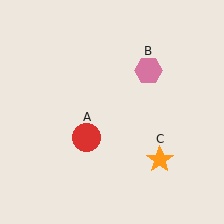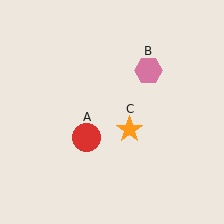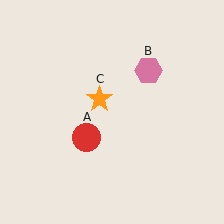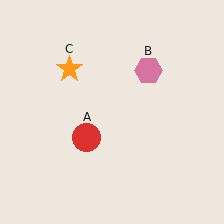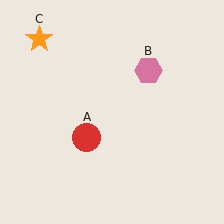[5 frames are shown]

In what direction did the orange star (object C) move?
The orange star (object C) moved up and to the left.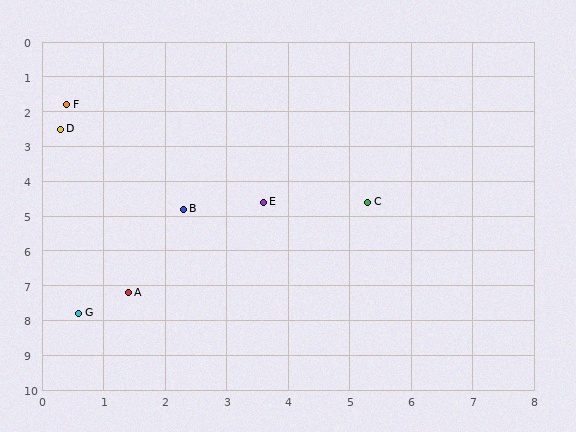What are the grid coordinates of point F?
Point F is at approximately (0.4, 1.8).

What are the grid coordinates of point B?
Point B is at approximately (2.3, 4.8).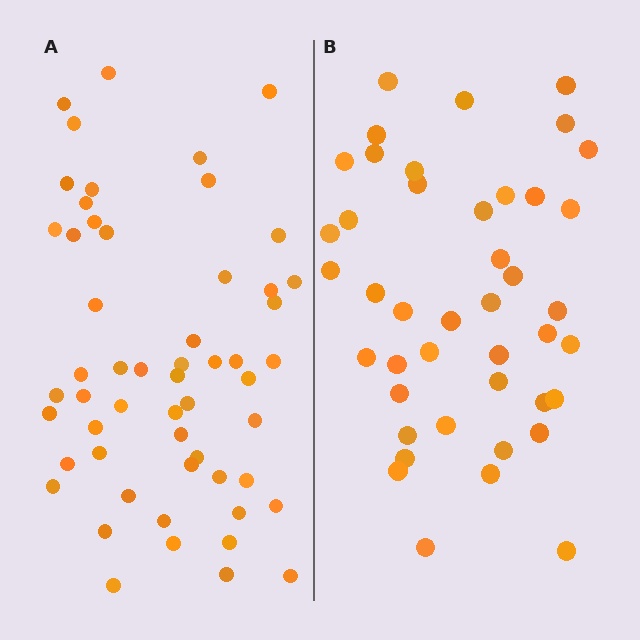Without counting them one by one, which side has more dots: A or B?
Region A (the left region) has more dots.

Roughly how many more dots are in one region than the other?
Region A has roughly 12 or so more dots than region B.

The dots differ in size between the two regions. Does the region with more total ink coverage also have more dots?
No. Region B has more total ink coverage because its dots are larger, but region A actually contains more individual dots. Total area can be misleading — the number of items is what matters here.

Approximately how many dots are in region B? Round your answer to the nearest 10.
About 40 dots. (The exact count is 43, which rounds to 40.)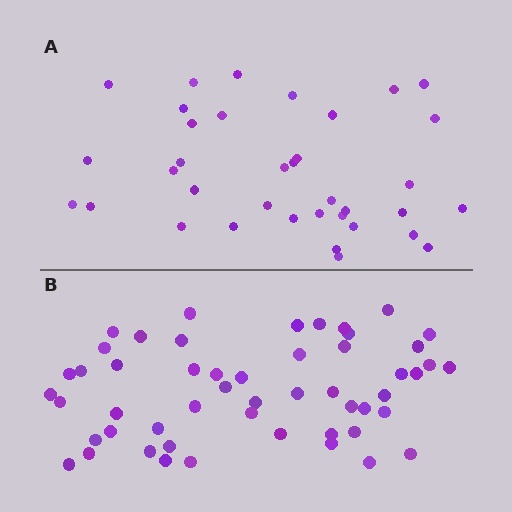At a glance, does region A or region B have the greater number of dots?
Region B (the bottom region) has more dots.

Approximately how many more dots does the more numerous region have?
Region B has approximately 15 more dots than region A.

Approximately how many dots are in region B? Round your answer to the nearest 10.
About 50 dots. (The exact count is 52, which rounds to 50.)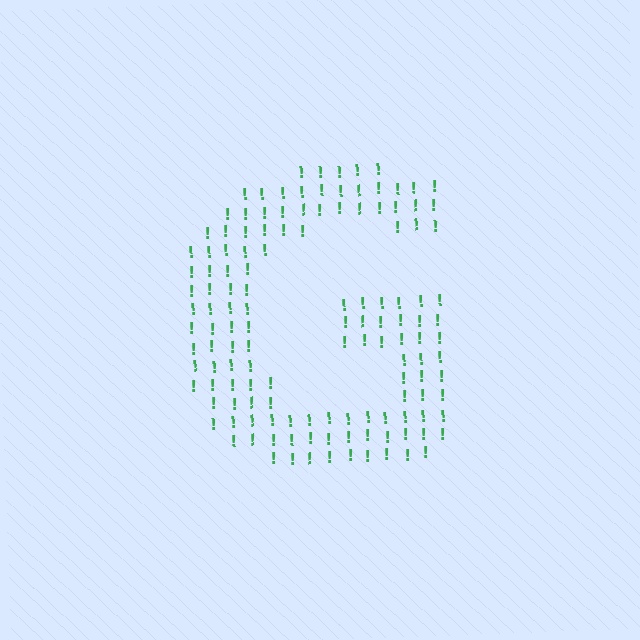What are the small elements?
The small elements are exclamation marks.